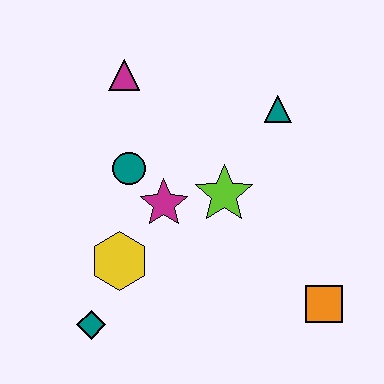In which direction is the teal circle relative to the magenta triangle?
The teal circle is below the magenta triangle.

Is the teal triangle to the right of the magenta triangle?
Yes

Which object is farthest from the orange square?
The magenta triangle is farthest from the orange square.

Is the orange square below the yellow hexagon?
Yes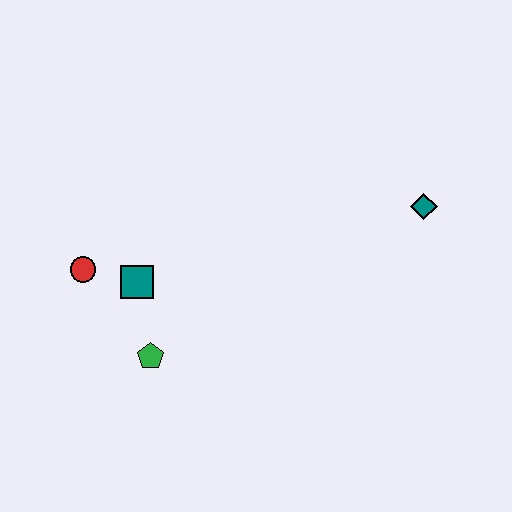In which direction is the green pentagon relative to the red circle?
The green pentagon is below the red circle.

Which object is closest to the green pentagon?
The teal square is closest to the green pentagon.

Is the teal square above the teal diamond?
No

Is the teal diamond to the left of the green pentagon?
No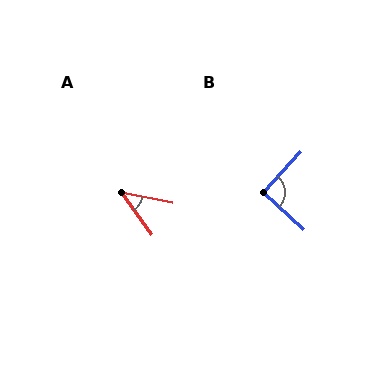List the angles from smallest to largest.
A (42°), B (91°).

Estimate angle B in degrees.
Approximately 91 degrees.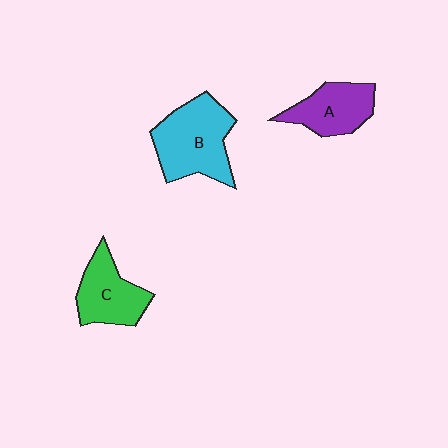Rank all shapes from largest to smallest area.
From largest to smallest: B (cyan), C (green), A (purple).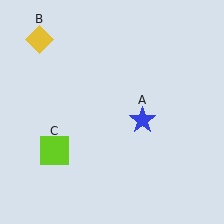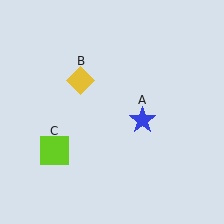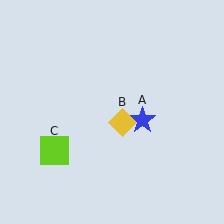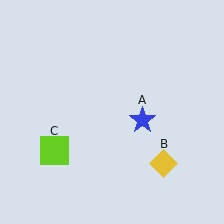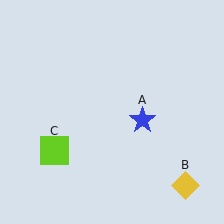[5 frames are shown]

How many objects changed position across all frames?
1 object changed position: yellow diamond (object B).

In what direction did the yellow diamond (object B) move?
The yellow diamond (object B) moved down and to the right.